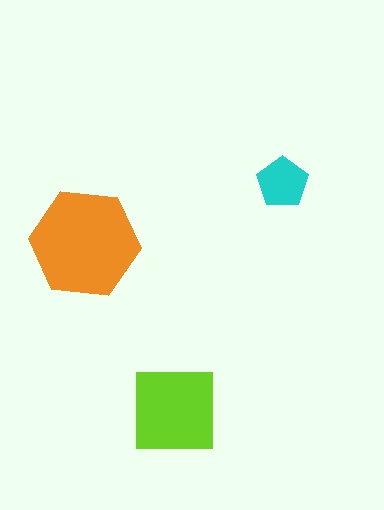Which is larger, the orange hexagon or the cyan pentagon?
The orange hexagon.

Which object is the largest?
The orange hexagon.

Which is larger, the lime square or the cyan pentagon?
The lime square.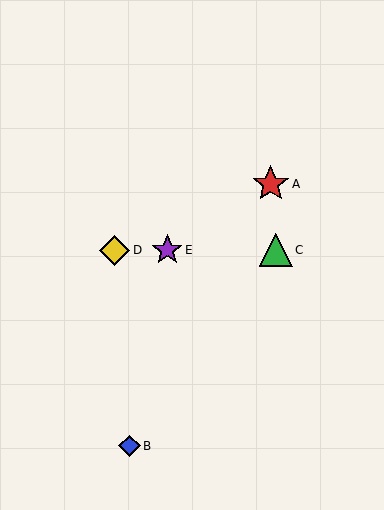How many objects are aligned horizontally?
3 objects (C, D, E) are aligned horizontally.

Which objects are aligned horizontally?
Objects C, D, E are aligned horizontally.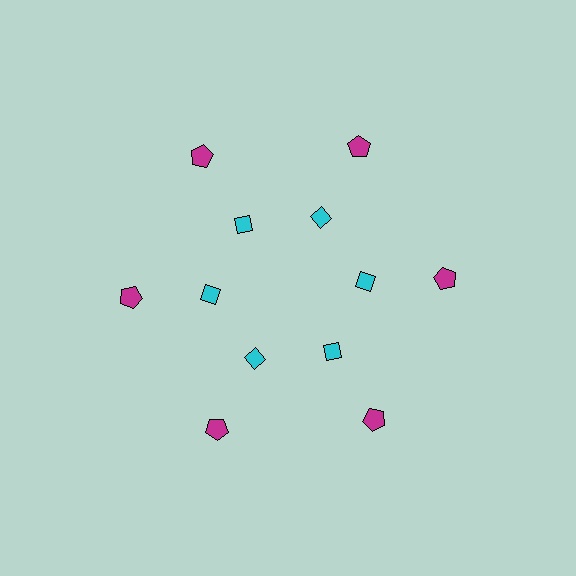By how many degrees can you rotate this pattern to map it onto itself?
The pattern maps onto itself every 60 degrees of rotation.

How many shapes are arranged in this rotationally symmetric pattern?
There are 12 shapes, arranged in 6 groups of 2.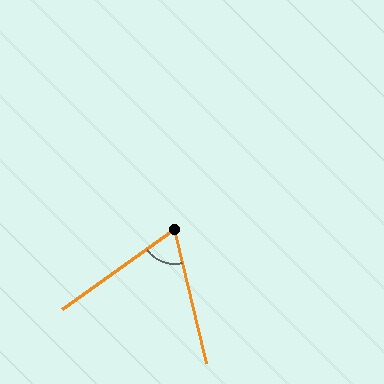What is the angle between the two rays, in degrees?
Approximately 68 degrees.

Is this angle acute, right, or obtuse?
It is acute.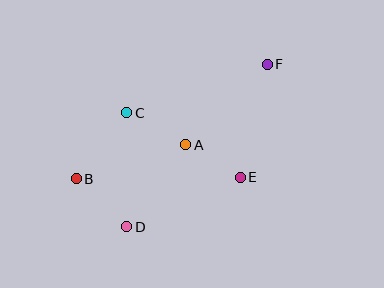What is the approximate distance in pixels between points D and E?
The distance between D and E is approximately 124 pixels.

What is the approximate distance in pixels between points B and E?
The distance between B and E is approximately 164 pixels.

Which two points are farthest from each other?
Points B and F are farthest from each other.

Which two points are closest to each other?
Points A and E are closest to each other.